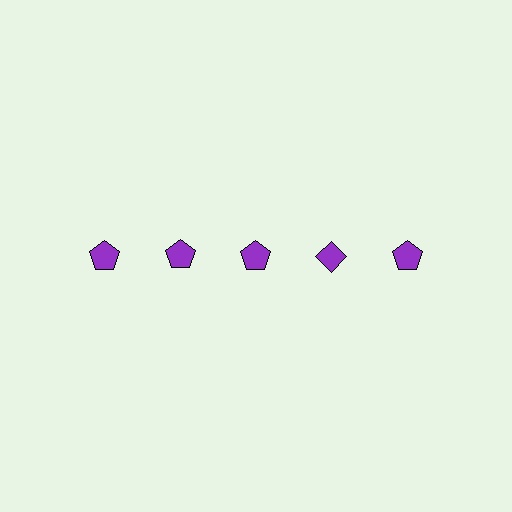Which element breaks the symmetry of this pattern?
The purple diamond in the top row, second from right column breaks the symmetry. All other shapes are purple pentagons.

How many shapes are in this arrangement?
There are 5 shapes arranged in a grid pattern.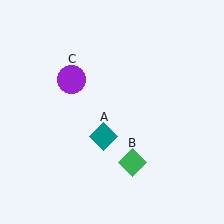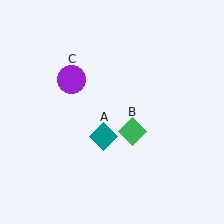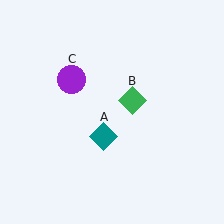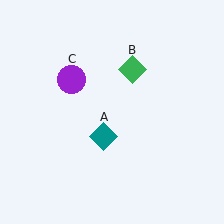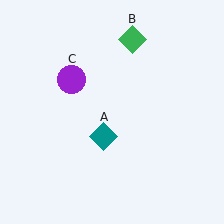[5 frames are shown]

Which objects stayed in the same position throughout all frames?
Teal diamond (object A) and purple circle (object C) remained stationary.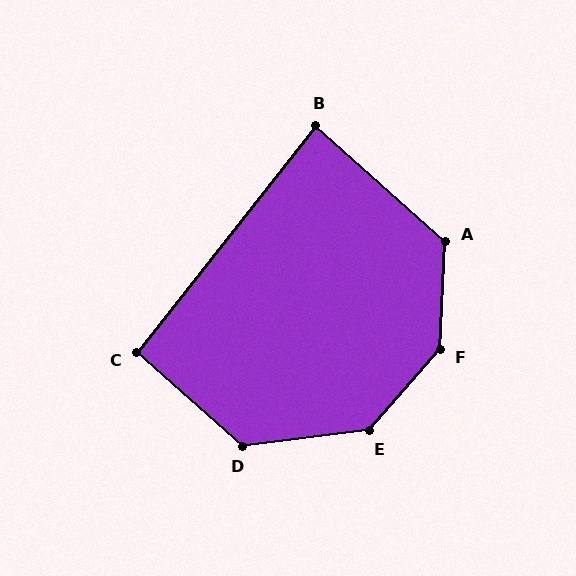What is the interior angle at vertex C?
Approximately 93 degrees (approximately right).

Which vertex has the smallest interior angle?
B, at approximately 87 degrees.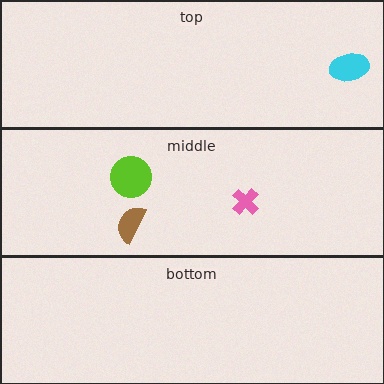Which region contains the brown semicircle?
The middle region.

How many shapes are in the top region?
1.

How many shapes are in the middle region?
3.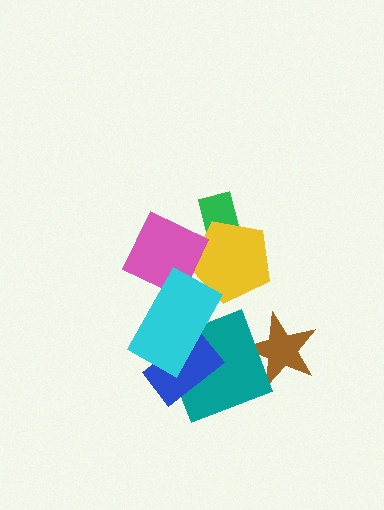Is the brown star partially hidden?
Yes, it is partially covered by another shape.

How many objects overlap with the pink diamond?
3 objects overlap with the pink diamond.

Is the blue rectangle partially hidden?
Yes, it is partially covered by another shape.